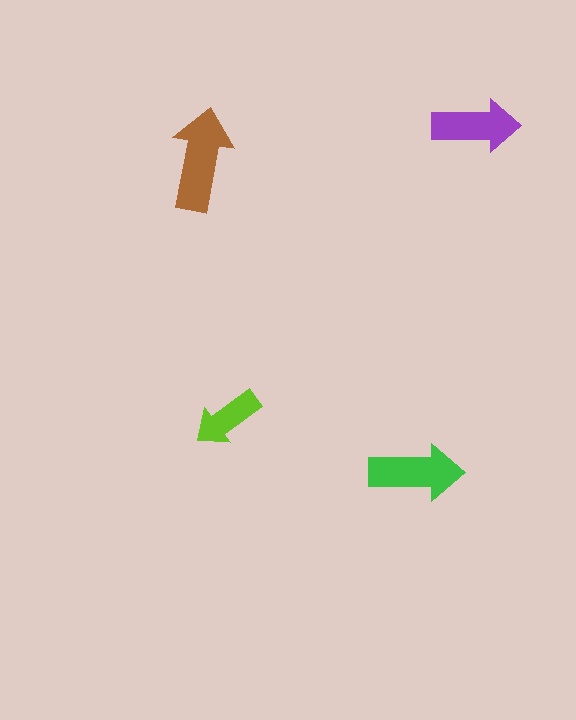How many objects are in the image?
There are 4 objects in the image.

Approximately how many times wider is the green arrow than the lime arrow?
About 1.5 times wider.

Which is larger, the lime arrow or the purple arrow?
The purple one.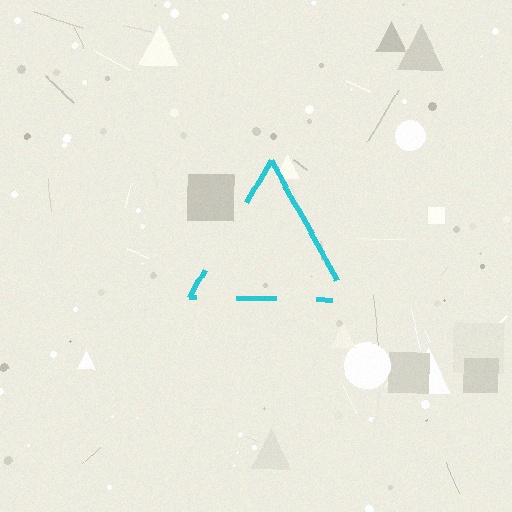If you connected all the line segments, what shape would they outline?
They would outline a triangle.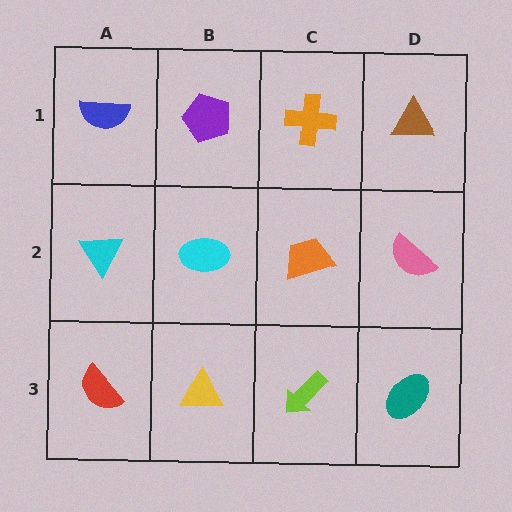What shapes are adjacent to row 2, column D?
A brown triangle (row 1, column D), a teal ellipse (row 3, column D), an orange trapezoid (row 2, column C).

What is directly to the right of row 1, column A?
A purple pentagon.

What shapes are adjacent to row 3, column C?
An orange trapezoid (row 2, column C), a yellow triangle (row 3, column B), a teal ellipse (row 3, column D).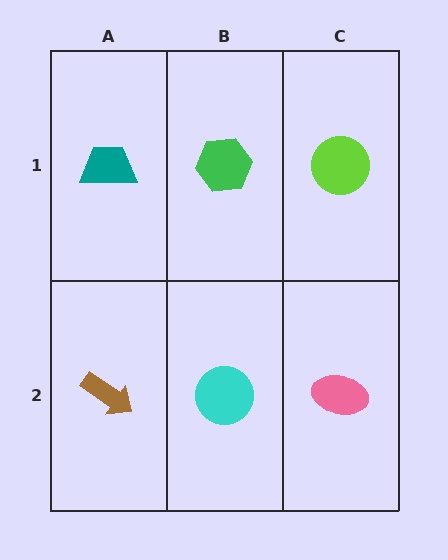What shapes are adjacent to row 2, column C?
A lime circle (row 1, column C), a cyan circle (row 2, column B).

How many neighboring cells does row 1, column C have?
2.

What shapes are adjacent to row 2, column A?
A teal trapezoid (row 1, column A), a cyan circle (row 2, column B).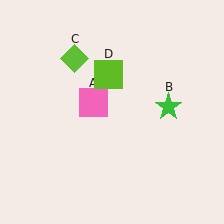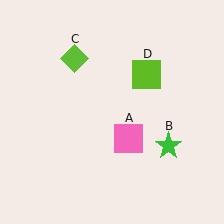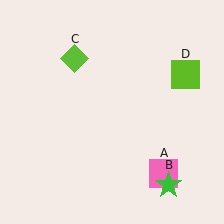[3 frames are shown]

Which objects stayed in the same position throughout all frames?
Lime diamond (object C) remained stationary.